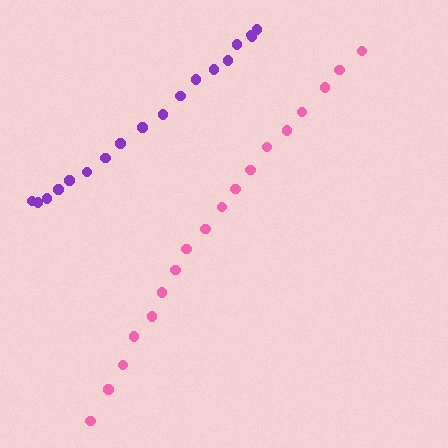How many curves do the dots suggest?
There are 2 distinct paths.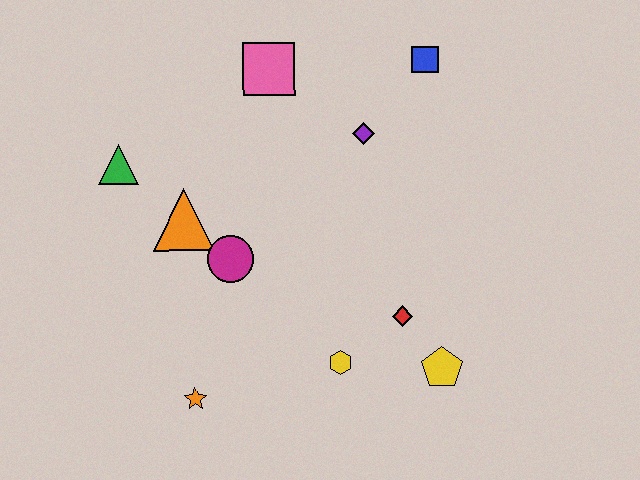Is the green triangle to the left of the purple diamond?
Yes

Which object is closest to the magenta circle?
The orange triangle is closest to the magenta circle.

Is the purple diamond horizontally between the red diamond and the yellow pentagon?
No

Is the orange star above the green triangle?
No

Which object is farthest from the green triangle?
The yellow pentagon is farthest from the green triangle.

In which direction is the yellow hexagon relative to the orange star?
The yellow hexagon is to the right of the orange star.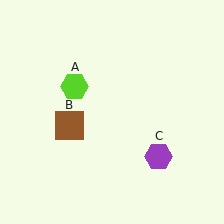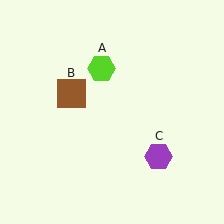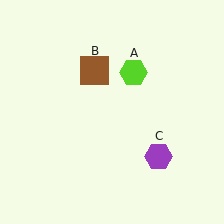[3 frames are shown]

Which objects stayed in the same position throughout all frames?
Purple hexagon (object C) remained stationary.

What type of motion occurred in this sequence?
The lime hexagon (object A), brown square (object B) rotated clockwise around the center of the scene.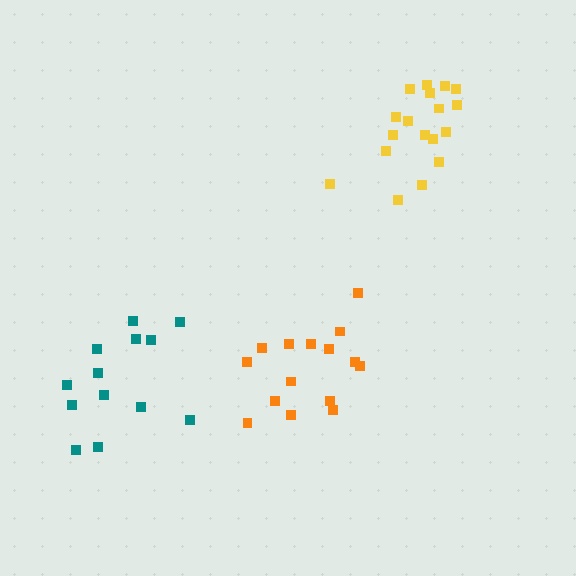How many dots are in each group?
Group 1: 15 dots, Group 2: 13 dots, Group 3: 18 dots (46 total).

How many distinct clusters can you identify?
There are 3 distinct clusters.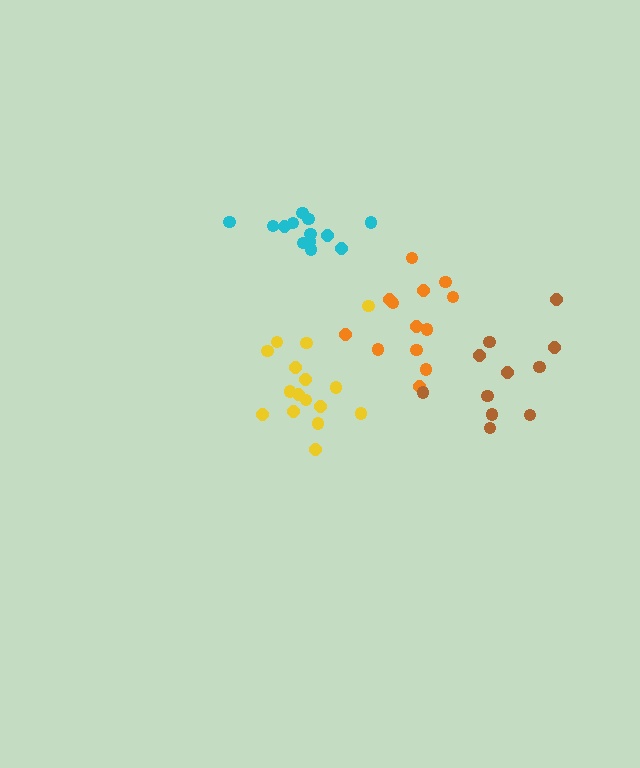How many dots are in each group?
Group 1: 13 dots, Group 2: 16 dots, Group 3: 11 dots, Group 4: 13 dots (53 total).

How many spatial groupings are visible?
There are 4 spatial groupings.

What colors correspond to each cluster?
The clusters are colored: orange, yellow, brown, cyan.